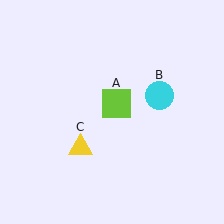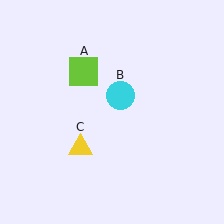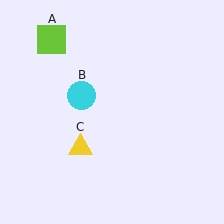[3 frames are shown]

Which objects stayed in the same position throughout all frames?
Yellow triangle (object C) remained stationary.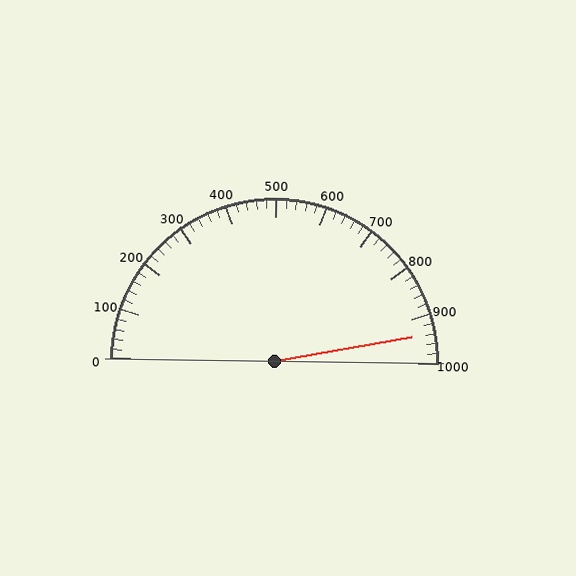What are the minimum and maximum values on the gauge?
The gauge ranges from 0 to 1000.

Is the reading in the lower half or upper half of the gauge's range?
The reading is in the upper half of the range (0 to 1000).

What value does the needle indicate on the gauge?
The needle indicates approximately 940.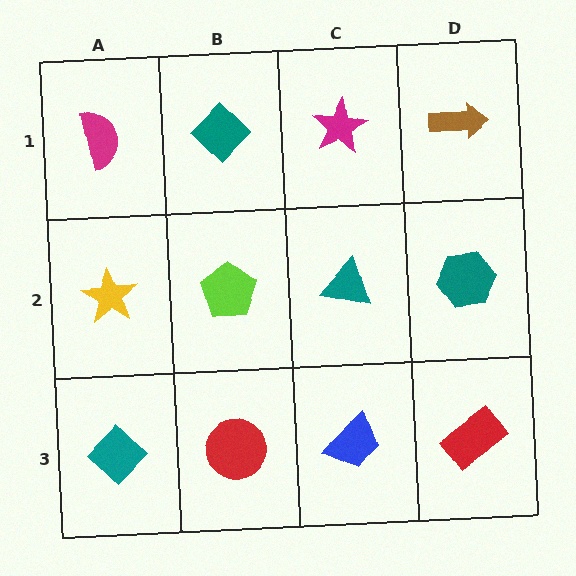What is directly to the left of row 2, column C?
A lime pentagon.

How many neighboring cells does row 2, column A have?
3.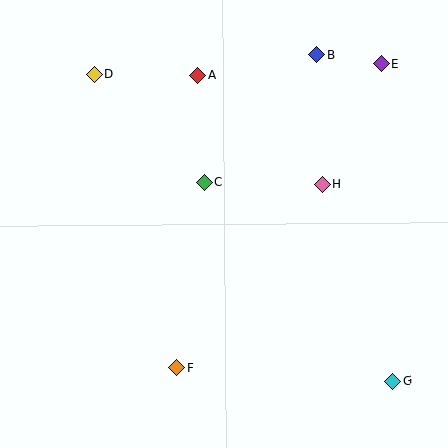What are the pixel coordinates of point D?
Point D is at (94, 74).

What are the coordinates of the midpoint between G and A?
The midpoint between G and A is at (295, 228).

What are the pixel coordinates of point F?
Point F is at (177, 368).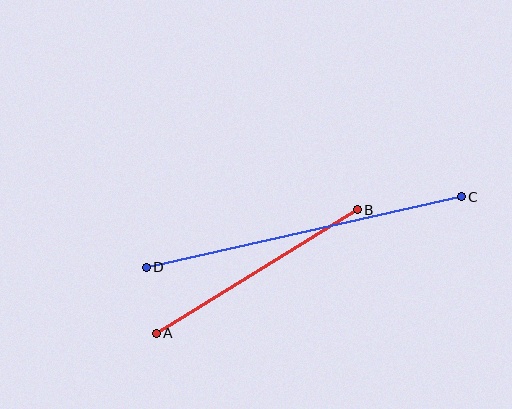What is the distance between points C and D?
The distance is approximately 323 pixels.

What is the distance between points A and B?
The distance is approximately 236 pixels.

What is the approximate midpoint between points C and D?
The midpoint is at approximately (304, 232) pixels.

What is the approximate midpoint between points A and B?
The midpoint is at approximately (257, 271) pixels.